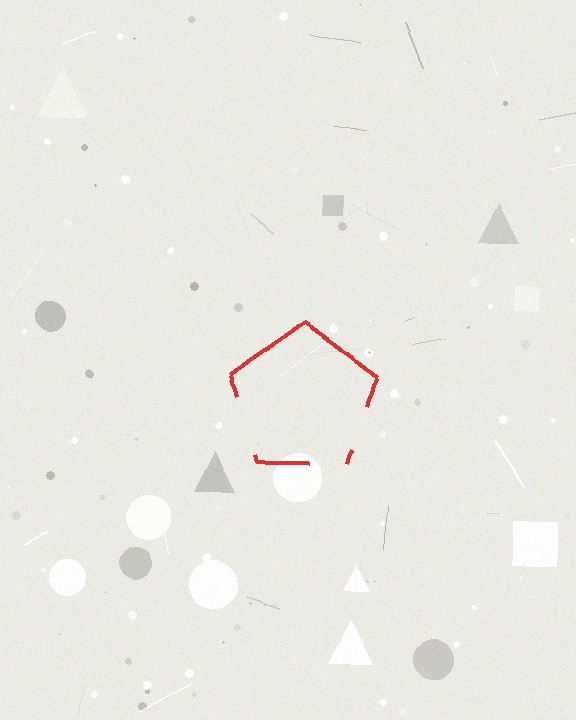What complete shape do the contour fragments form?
The contour fragments form a pentagon.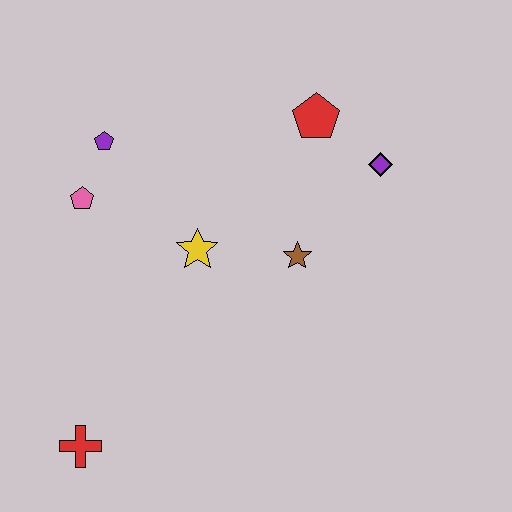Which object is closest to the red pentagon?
The purple diamond is closest to the red pentagon.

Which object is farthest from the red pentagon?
The red cross is farthest from the red pentagon.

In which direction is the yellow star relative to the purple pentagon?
The yellow star is below the purple pentagon.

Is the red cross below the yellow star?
Yes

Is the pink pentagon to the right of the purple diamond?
No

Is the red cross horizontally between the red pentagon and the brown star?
No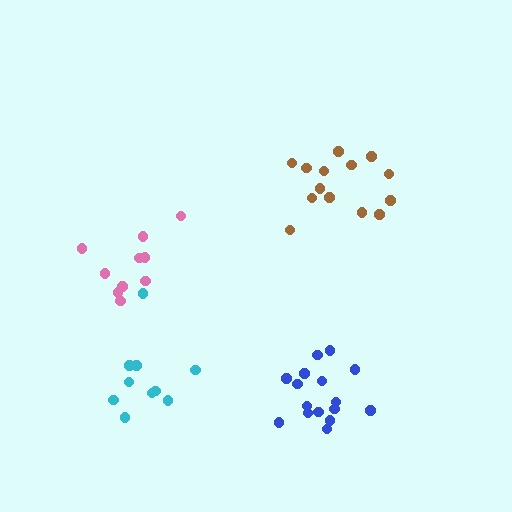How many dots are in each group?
Group 1: 14 dots, Group 2: 10 dots, Group 3: 10 dots, Group 4: 16 dots (50 total).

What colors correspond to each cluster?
The clusters are colored: brown, pink, cyan, blue.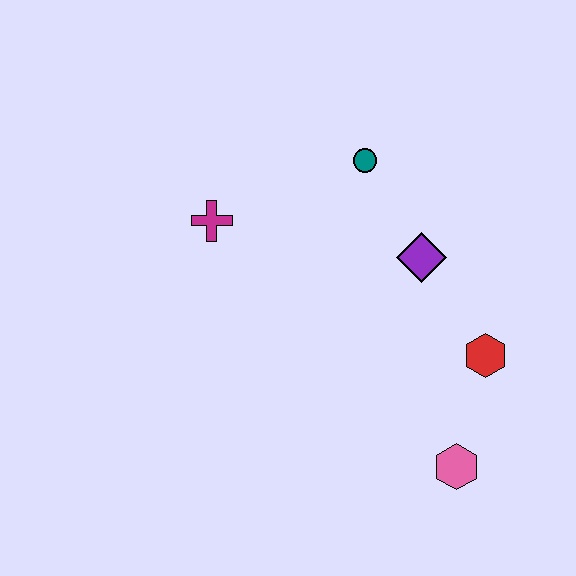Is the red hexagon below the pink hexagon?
No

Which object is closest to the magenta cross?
The teal circle is closest to the magenta cross.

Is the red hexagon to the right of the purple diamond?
Yes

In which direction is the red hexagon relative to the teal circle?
The red hexagon is below the teal circle.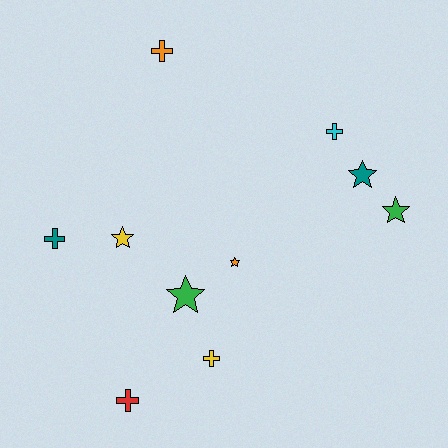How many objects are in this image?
There are 10 objects.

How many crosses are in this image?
There are 5 crosses.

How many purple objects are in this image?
There are no purple objects.